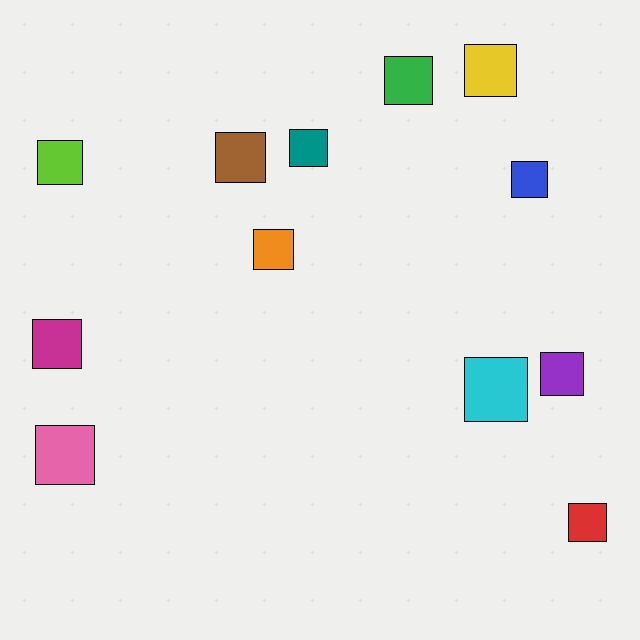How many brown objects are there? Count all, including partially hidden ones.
There is 1 brown object.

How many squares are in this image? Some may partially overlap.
There are 12 squares.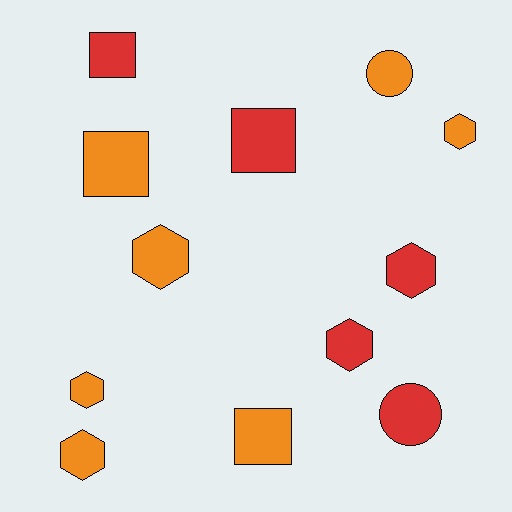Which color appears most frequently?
Orange, with 7 objects.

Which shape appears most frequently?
Hexagon, with 6 objects.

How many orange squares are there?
There are 2 orange squares.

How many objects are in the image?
There are 12 objects.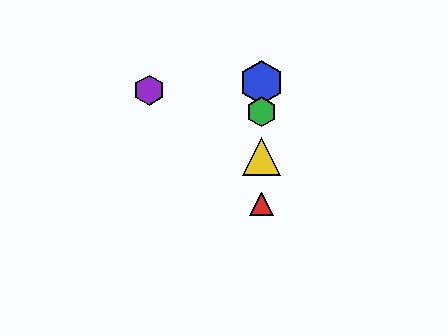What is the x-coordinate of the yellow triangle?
The yellow triangle is at x≈261.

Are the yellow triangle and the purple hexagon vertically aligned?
No, the yellow triangle is at x≈261 and the purple hexagon is at x≈149.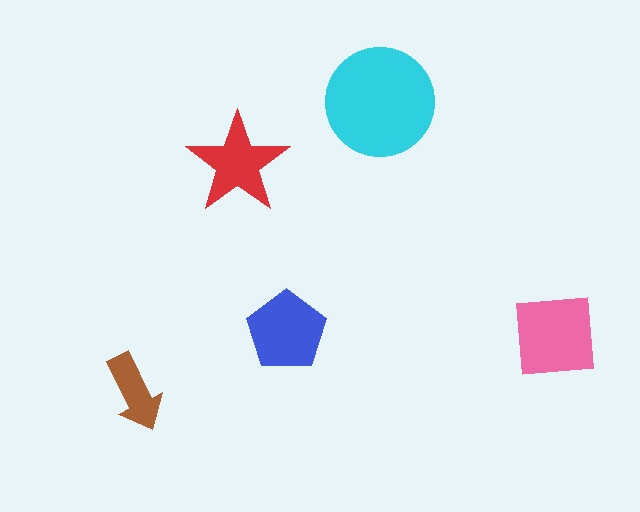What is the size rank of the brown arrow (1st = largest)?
5th.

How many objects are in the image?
There are 5 objects in the image.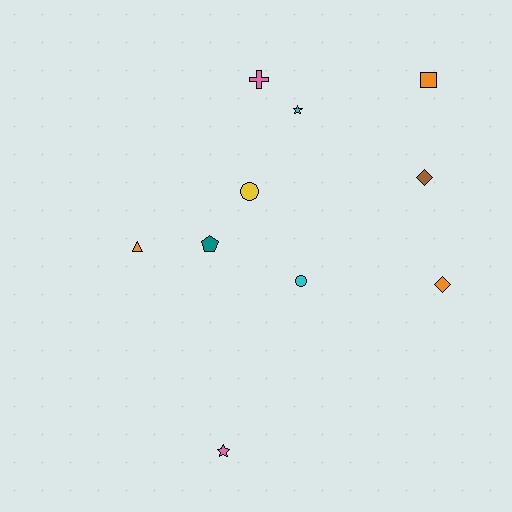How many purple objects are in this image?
There are no purple objects.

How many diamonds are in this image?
There are 2 diamonds.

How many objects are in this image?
There are 10 objects.